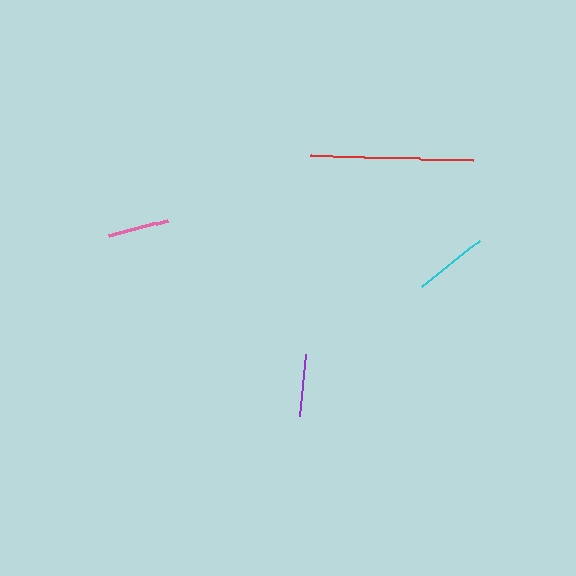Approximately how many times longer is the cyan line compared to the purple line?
The cyan line is approximately 1.2 times the length of the purple line.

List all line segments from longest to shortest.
From longest to shortest: red, cyan, purple, pink.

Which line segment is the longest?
The red line is the longest at approximately 164 pixels.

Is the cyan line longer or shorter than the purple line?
The cyan line is longer than the purple line.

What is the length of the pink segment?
The pink segment is approximately 61 pixels long.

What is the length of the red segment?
The red segment is approximately 164 pixels long.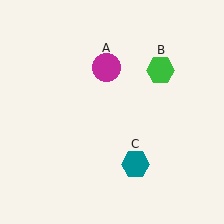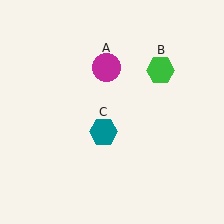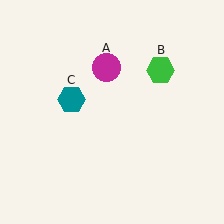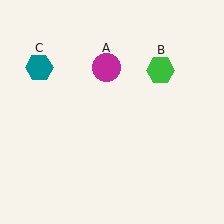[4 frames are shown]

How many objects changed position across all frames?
1 object changed position: teal hexagon (object C).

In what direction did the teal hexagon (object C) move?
The teal hexagon (object C) moved up and to the left.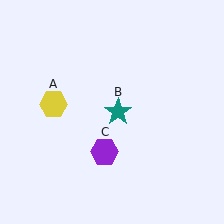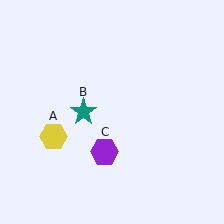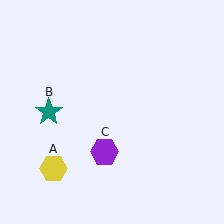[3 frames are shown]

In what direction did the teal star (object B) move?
The teal star (object B) moved left.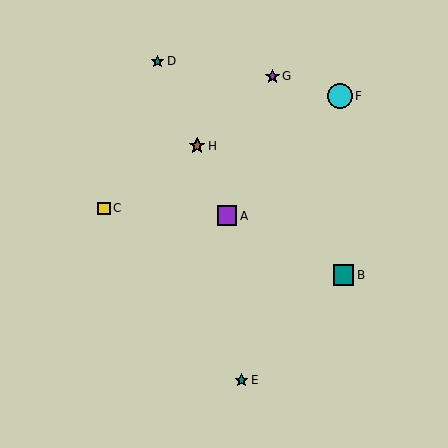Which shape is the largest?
The cyan circle (labeled F) is the largest.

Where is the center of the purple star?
The center of the purple star is at (272, 76).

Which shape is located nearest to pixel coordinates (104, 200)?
The yellow square (labeled C) at (104, 208) is nearest to that location.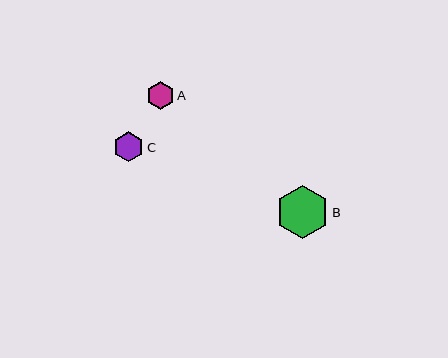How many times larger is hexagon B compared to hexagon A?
Hexagon B is approximately 2.0 times the size of hexagon A.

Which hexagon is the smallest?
Hexagon A is the smallest with a size of approximately 28 pixels.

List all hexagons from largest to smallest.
From largest to smallest: B, C, A.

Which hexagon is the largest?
Hexagon B is the largest with a size of approximately 54 pixels.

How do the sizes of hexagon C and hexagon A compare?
Hexagon C and hexagon A are approximately the same size.